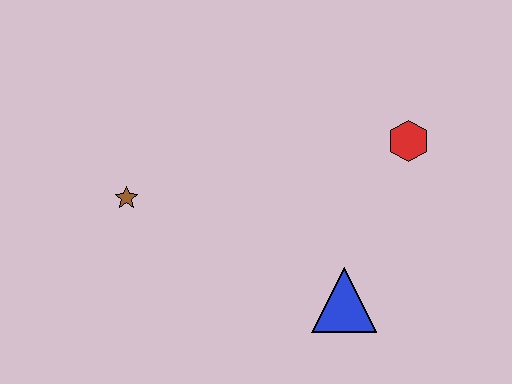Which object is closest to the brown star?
The blue triangle is closest to the brown star.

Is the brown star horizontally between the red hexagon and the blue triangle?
No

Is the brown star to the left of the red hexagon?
Yes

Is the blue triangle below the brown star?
Yes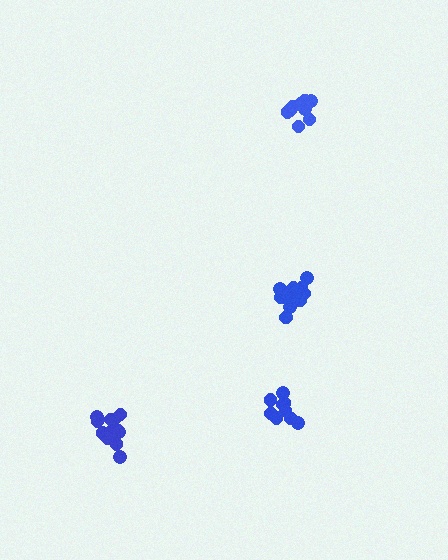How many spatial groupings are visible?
There are 4 spatial groupings.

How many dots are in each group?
Group 1: 9 dots, Group 2: 15 dots, Group 3: 13 dots, Group 4: 9 dots (46 total).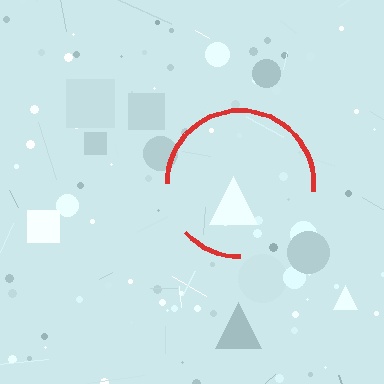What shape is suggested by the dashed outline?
The dashed outline suggests a circle.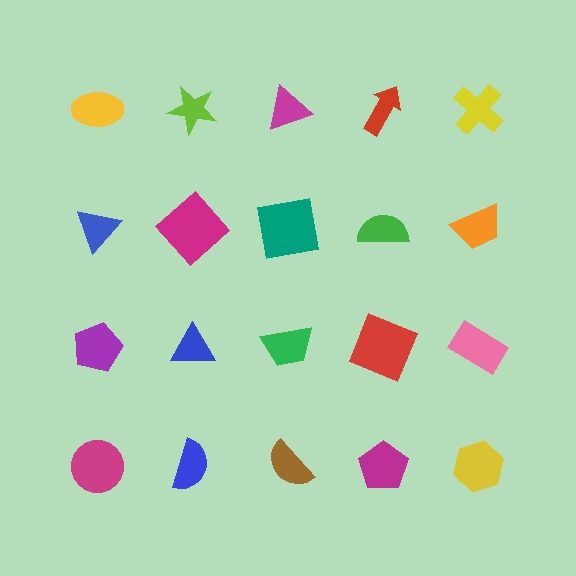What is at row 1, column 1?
A yellow ellipse.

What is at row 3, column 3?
A green trapezoid.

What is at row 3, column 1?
A purple pentagon.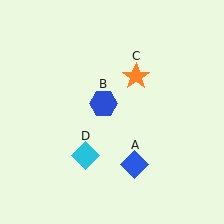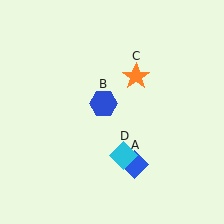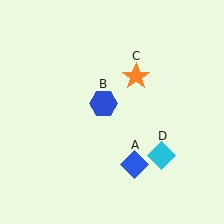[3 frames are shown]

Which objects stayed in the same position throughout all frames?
Blue diamond (object A) and blue hexagon (object B) and orange star (object C) remained stationary.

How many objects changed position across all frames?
1 object changed position: cyan diamond (object D).